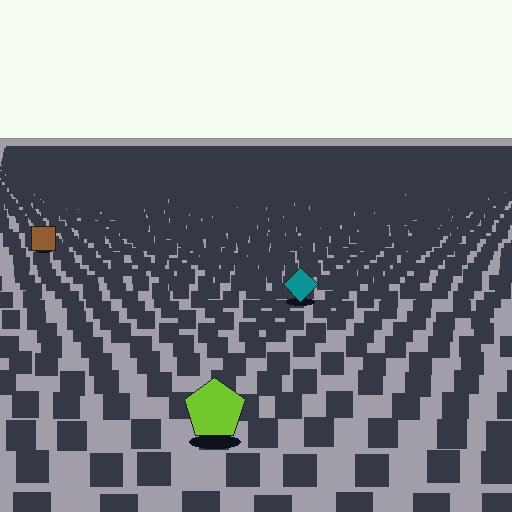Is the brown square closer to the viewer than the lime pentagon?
No. The lime pentagon is closer — you can tell from the texture gradient: the ground texture is coarser near it.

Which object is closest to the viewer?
The lime pentagon is closest. The texture marks near it are larger and more spread out.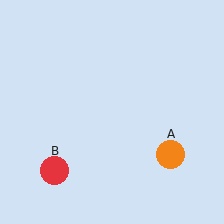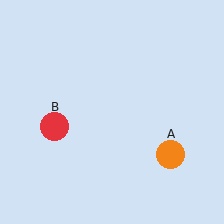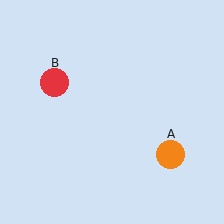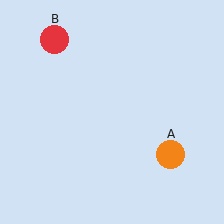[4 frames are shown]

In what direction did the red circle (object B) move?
The red circle (object B) moved up.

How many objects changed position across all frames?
1 object changed position: red circle (object B).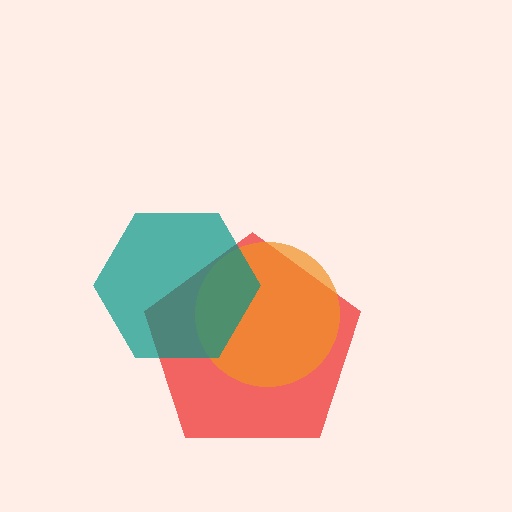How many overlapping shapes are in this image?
There are 3 overlapping shapes in the image.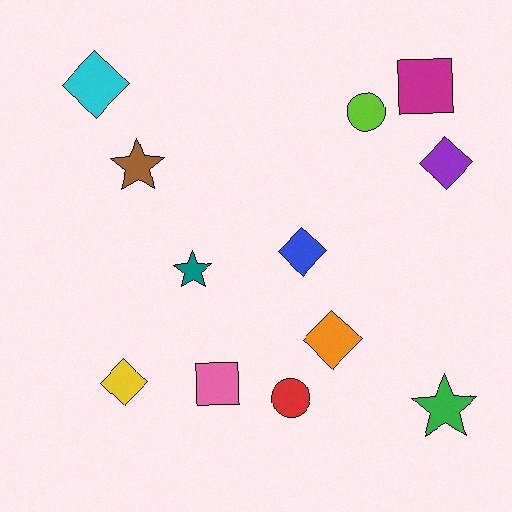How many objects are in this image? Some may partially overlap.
There are 12 objects.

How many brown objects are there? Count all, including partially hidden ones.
There is 1 brown object.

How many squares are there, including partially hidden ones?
There are 2 squares.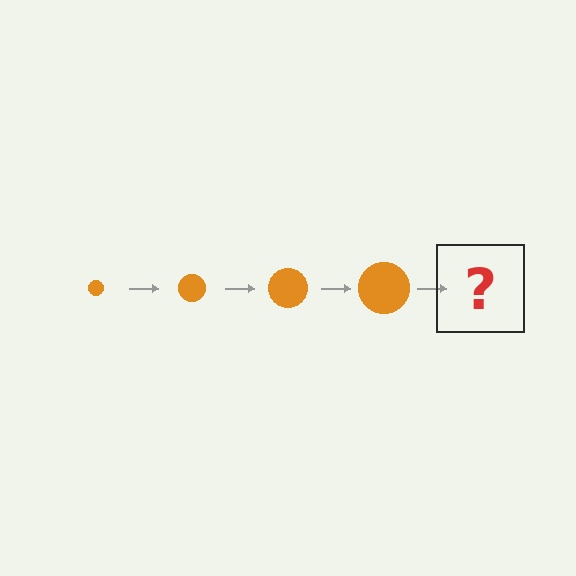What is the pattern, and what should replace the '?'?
The pattern is that the circle gets progressively larger each step. The '?' should be an orange circle, larger than the previous one.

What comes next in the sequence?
The next element should be an orange circle, larger than the previous one.